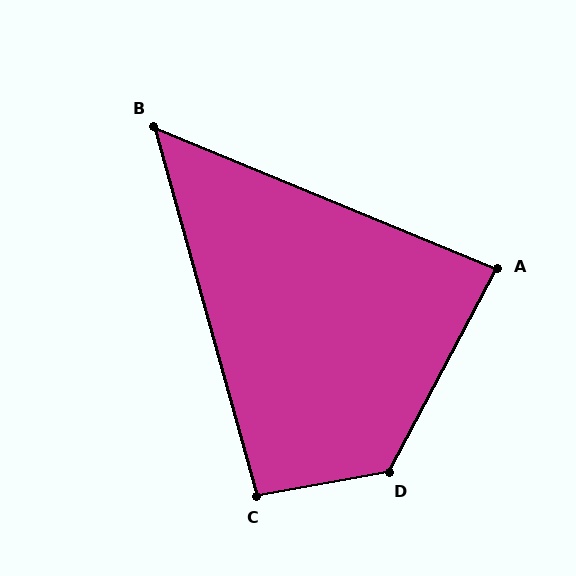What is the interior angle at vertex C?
Approximately 96 degrees (obtuse).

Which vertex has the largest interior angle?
D, at approximately 128 degrees.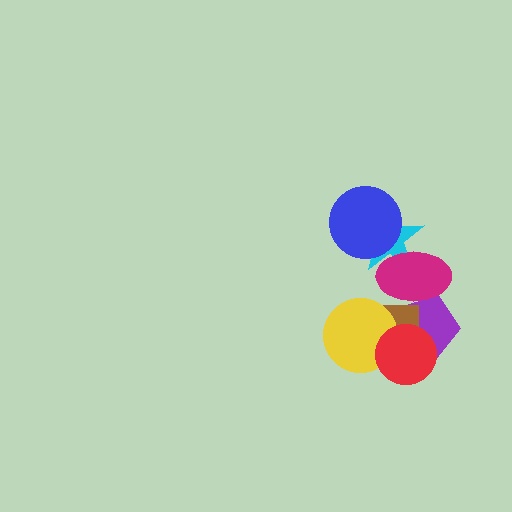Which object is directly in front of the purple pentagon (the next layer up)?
The brown square is directly in front of the purple pentagon.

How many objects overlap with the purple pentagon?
3 objects overlap with the purple pentagon.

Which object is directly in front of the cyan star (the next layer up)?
The blue circle is directly in front of the cyan star.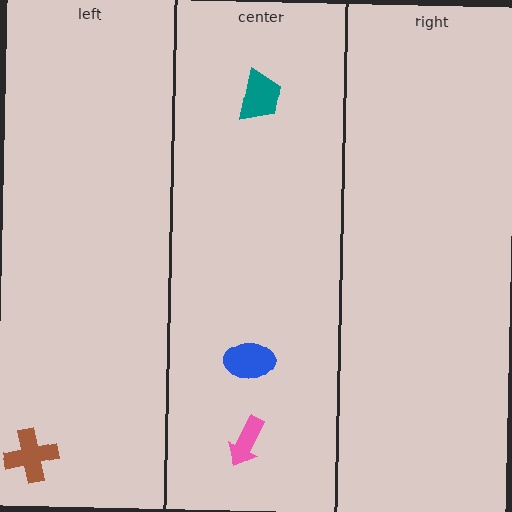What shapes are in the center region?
The teal trapezoid, the pink arrow, the blue ellipse.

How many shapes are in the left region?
1.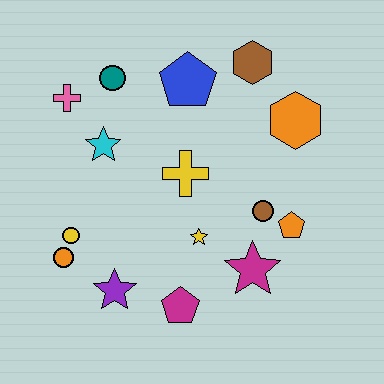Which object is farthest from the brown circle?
The pink cross is farthest from the brown circle.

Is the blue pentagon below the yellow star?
No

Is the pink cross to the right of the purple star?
No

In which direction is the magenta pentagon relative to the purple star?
The magenta pentagon is to the right of the purple star.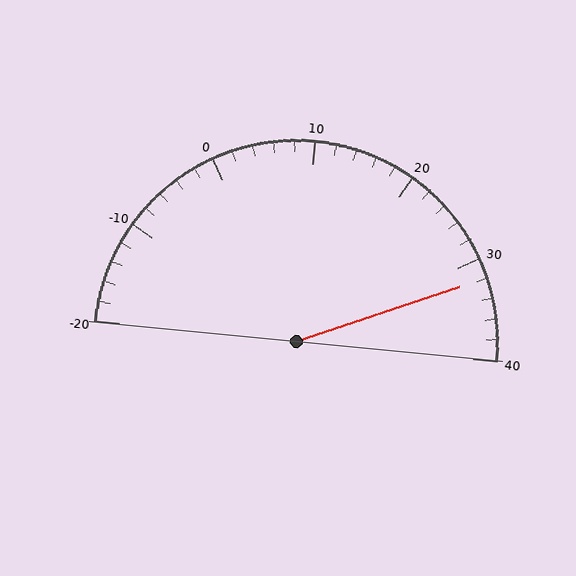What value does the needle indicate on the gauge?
The needle indicates approximately 32.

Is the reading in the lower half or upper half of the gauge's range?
The reading is in the upper half of the range (-20 to 40).